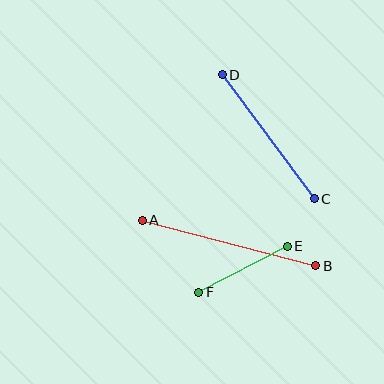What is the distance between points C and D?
The distance is approximately 154 pixels.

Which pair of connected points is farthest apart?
Points A and B are farthest apart.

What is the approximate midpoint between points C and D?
The midpoint is at approximately (268, 137) pixels.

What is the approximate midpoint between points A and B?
The midpoint is at approximately (229, 243) pixels.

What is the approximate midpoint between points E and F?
The midpoint is at approximately (243, 269) pixels.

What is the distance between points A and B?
The distance is approximately 179 pixels.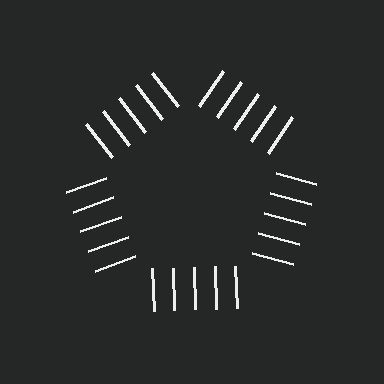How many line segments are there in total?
25 — 5 along each of the 5 edges.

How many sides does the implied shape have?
5 sides — the line-ends trace a pentagon.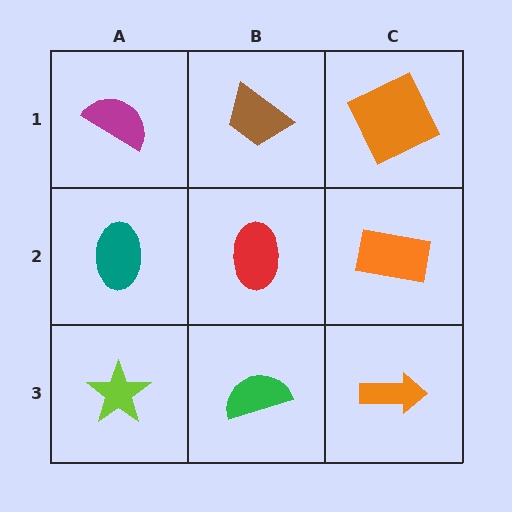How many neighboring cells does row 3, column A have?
2.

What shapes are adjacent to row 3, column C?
An orange rectangle (row 2, column C), a green semicircle (row 3, column B).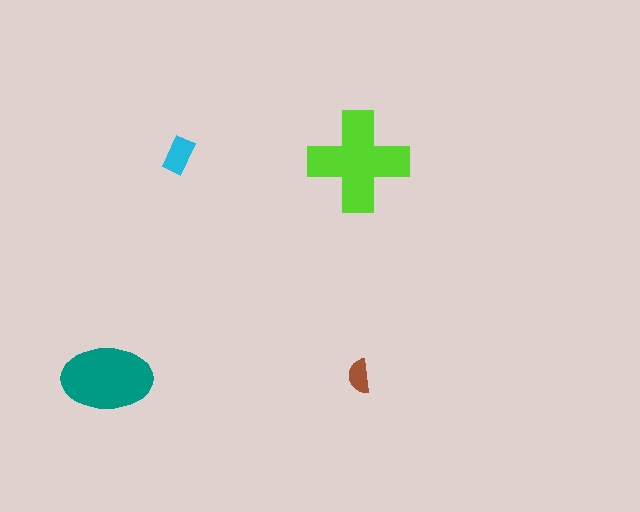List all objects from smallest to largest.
The brown semicircle, the cyan rectangle, the teal ellipse, the lime cross.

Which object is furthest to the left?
The teal ellipse is leftmost.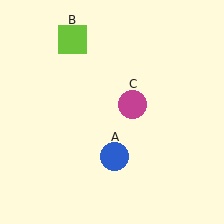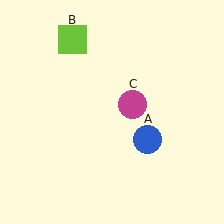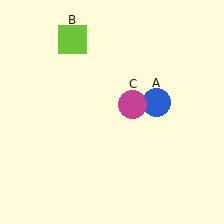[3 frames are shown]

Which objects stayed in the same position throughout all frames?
Lime square (object B) and magenta circle (object C) remained stationary.